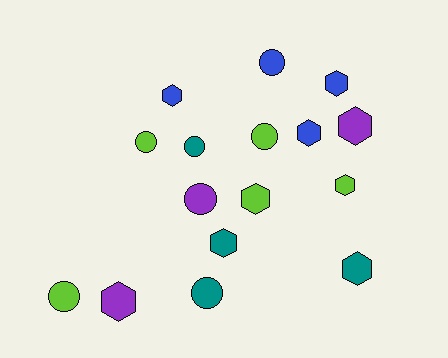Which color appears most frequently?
Lime, with 5 objects.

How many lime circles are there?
There are 3 lime circles.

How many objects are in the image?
There are 16 objects.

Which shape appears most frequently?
Hexagon, with 9 objects.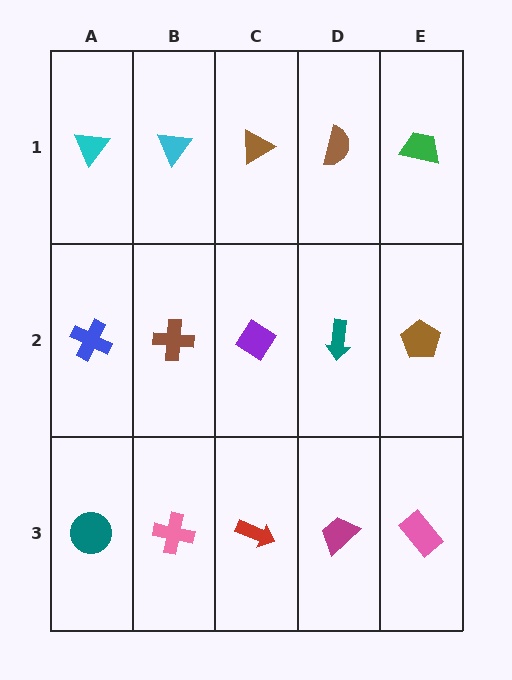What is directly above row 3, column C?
A purple diamond.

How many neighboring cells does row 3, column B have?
3.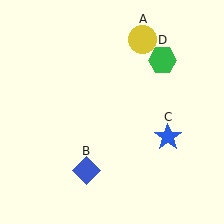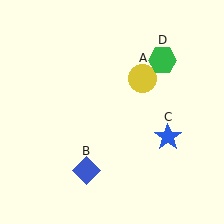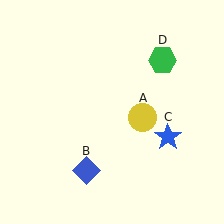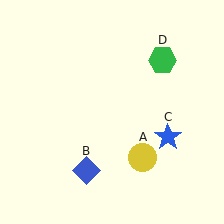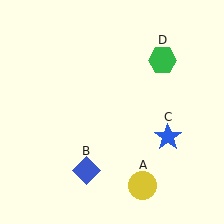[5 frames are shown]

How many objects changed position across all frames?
1 object changed position: yellow circle (object A).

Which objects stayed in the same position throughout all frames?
Blue diamond (object B) and blue star (object C) and green hexagon (object D) remained stationary.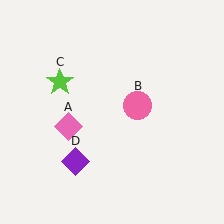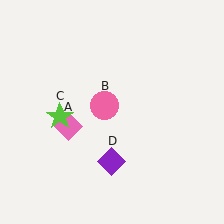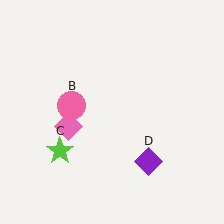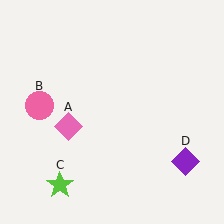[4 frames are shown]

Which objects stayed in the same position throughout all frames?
Pink diamond (object A) remained stationary.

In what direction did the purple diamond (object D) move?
The purple diamond (object D) moved right.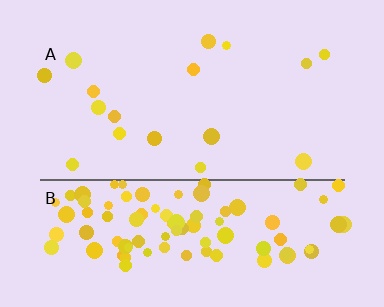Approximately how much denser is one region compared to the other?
Approximately 6.1× — region B over region A.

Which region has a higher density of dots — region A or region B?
B (the bottom).